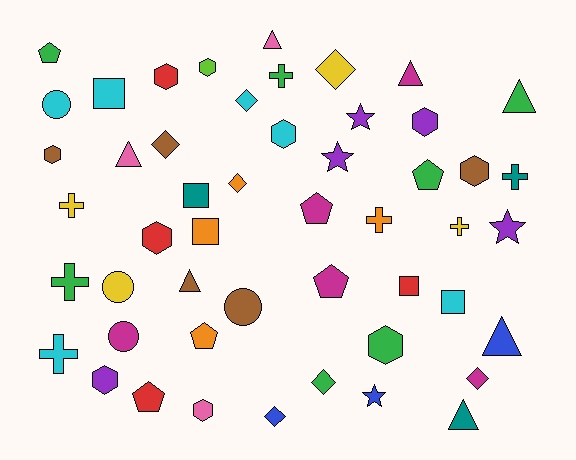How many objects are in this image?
There are 50 objects.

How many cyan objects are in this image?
There are 6 cyan objects.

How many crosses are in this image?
There are 7 crosses.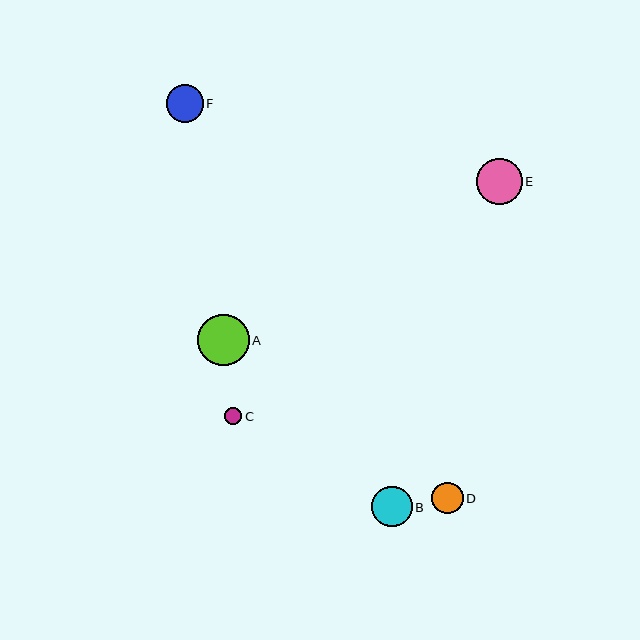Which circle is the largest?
Circle A is the largest with a size of approximately 51 pixels.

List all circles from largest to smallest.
From largest to smallest: A, E, B, F, D, C.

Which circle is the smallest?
Circle C is the smallest with a size of approximately 17 pixels.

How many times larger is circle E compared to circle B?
Circle E is approximately 1.1 times the size of circle B.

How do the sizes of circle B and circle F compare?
Circle B and circle F are approximately the same size.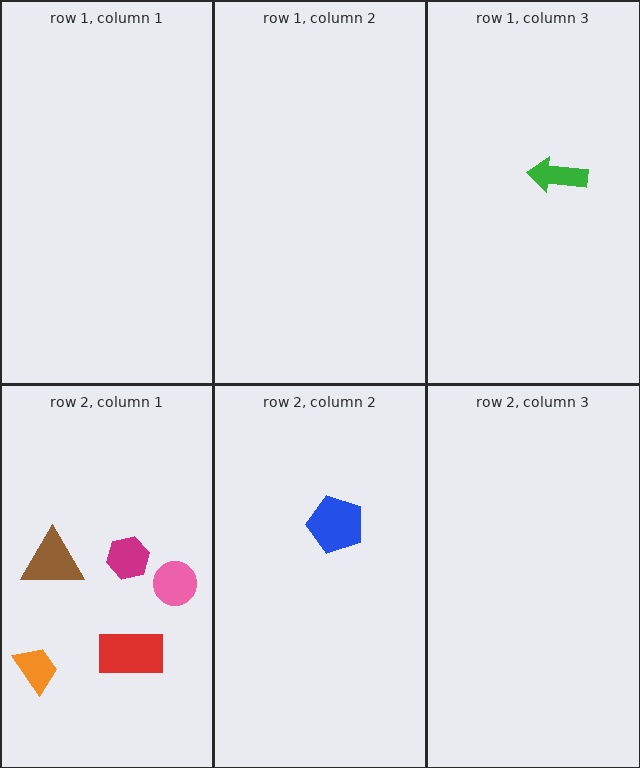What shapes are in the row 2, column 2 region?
The blue pentagon.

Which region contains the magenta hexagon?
The row 2, column 1 region.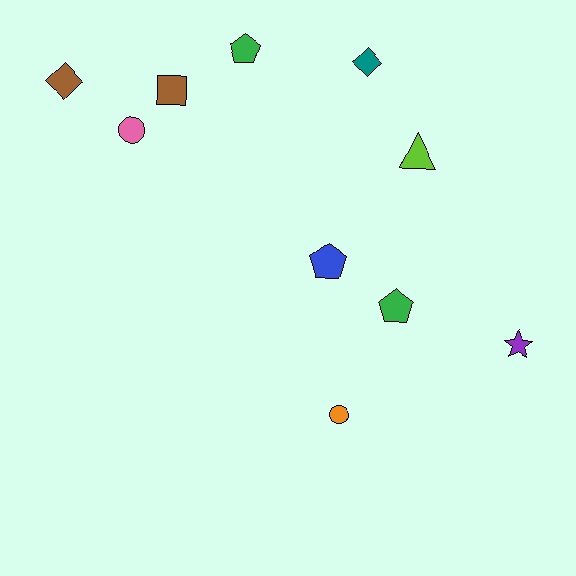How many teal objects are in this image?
There is 1 teal object.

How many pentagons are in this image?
There are 3 pentagons.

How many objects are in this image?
There are 10 objects.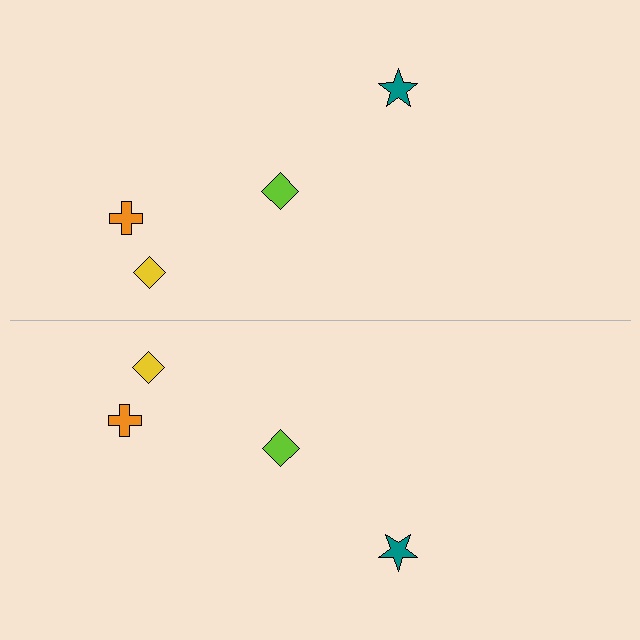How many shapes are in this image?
There are 8 shapes in this image.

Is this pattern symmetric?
Yes, this pattern has bilateral (reflection) symmetry.